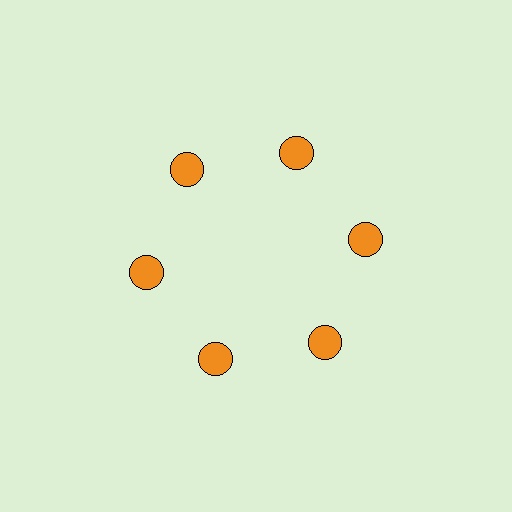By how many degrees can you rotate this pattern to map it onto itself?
The pattern maps onto itself every 60 degrees of rotation.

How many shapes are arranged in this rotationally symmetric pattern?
There are 6 shapes, arranged in 6 groups of 1.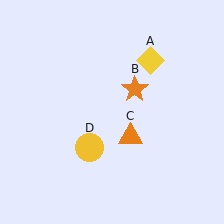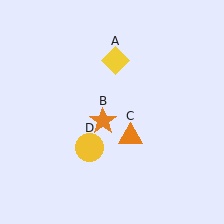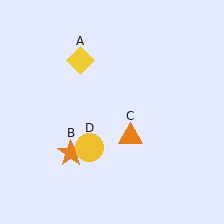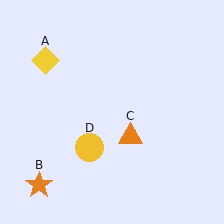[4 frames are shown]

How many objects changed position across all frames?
2 objects changed position: yellow diamond (object A), orange star (object B).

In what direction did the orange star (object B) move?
The orange star (object B) moved down and to the left.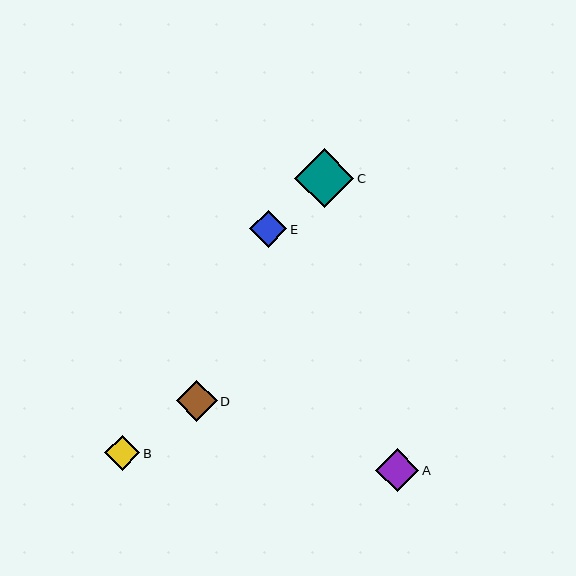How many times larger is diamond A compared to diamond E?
Diamond A is approximately 1.1 times the size of diamond E.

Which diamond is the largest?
Diamond C is the largest with a size of approximately 59 pixels.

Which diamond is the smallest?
Diamond B is the smallest with a size of approximately 35 pixels.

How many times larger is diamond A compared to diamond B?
Diamond A is approximately 1.2 times the size of diamond B.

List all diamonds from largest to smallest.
From largest to smallest: C, A, D, E, B.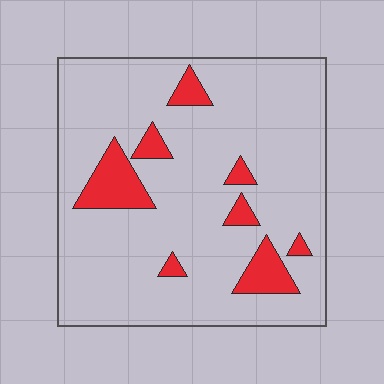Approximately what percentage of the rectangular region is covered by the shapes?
Approximately 15%.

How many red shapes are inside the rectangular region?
8.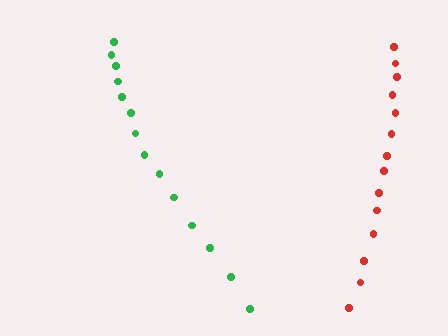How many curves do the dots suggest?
There are 2 distinct paths.